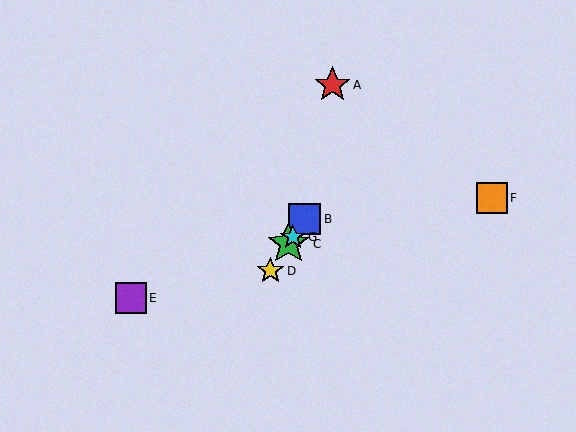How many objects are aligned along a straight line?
4 objects (B, C, D, G) are aligned along a straight line.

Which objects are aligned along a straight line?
Objects B, C, D, G are aligned along a straight line.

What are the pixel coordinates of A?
Object A is at (332, 85).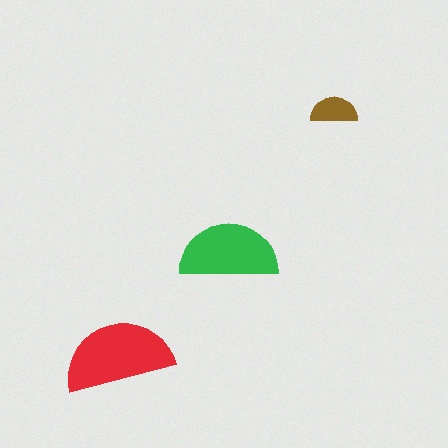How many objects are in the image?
There are 3 objects in the image.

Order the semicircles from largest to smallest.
the red one, the green one, the brown one.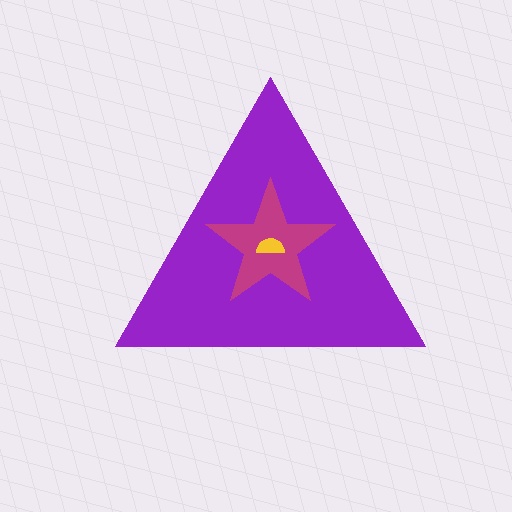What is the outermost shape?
The purple triangle.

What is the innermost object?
The yellow semicircle.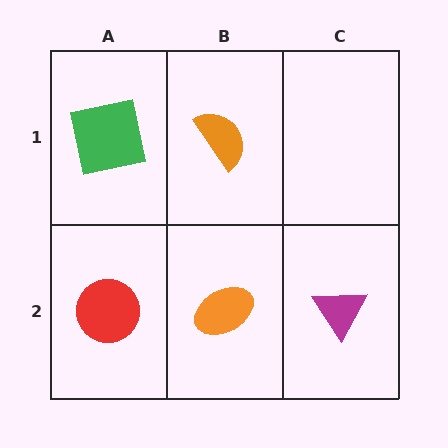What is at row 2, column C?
A magenta triangle.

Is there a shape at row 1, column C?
No, that cell is empty.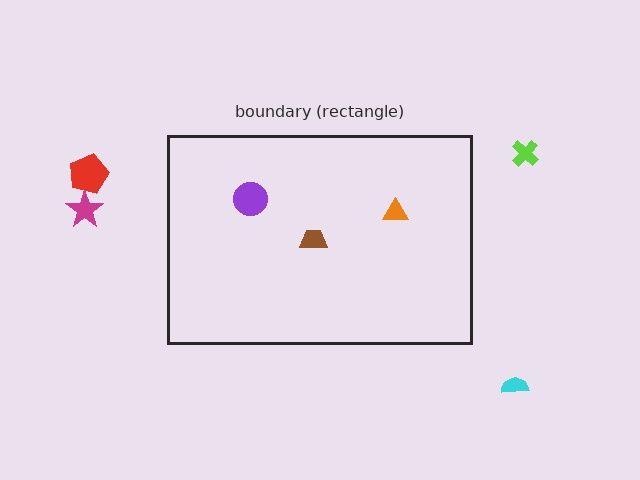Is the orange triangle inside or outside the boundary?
Inside.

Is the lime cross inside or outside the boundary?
Outside.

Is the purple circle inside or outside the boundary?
Inside.